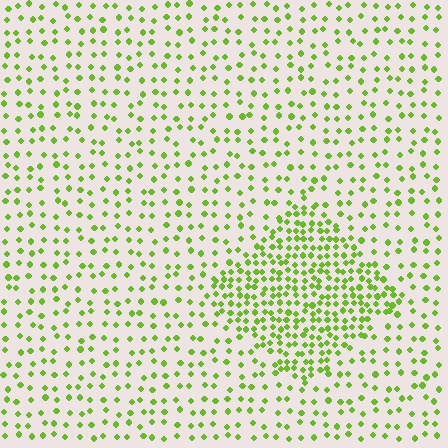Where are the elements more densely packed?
The elements are more densely packed inside the diamond boundary.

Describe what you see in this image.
The image contains small lime elements arranged at two different densities. A diamond-shaped region is visible where the elements are more densely packed than the surrounding area.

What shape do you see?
I see a diamond.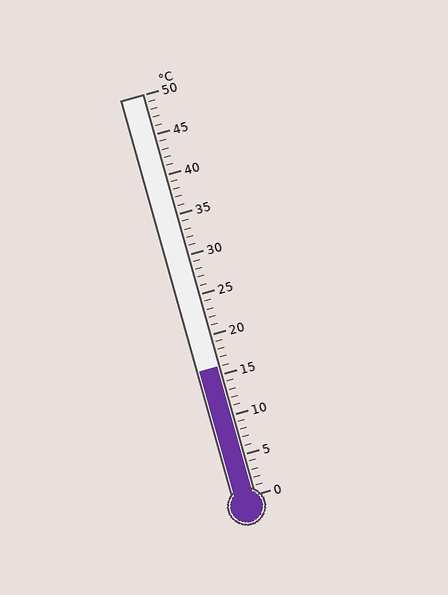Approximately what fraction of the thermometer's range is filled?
The thermometer is filled to approximately 30% of its range.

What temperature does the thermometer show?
The thermometer shows approximately 16°C.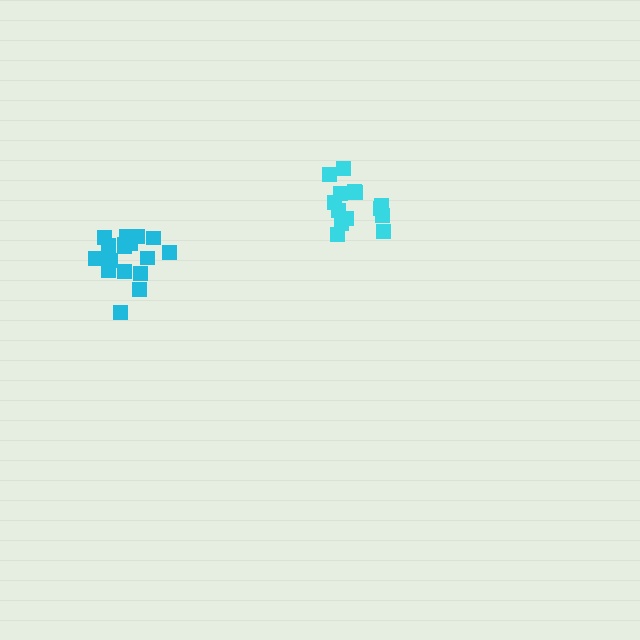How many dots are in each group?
Group 1: 17 dots, Group 2: 15 dots (32 total).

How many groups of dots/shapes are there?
There are 2 groups.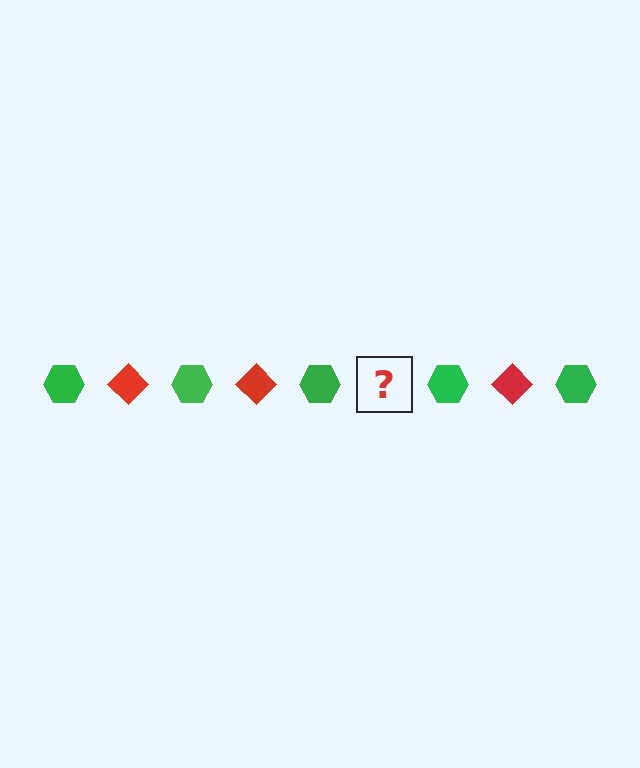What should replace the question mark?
The question mark should be replaced with a red diamond.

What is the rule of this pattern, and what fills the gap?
The rule is that the pattern alternates between green hexagon and red diamond. The gap should be filled with a red diamond.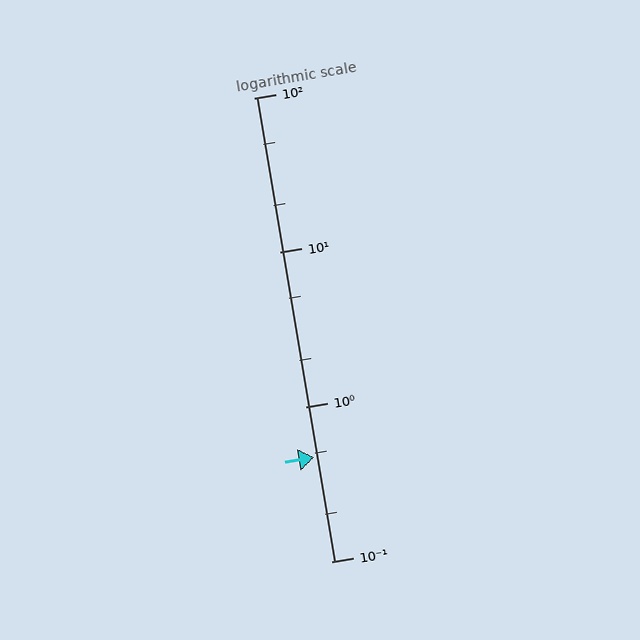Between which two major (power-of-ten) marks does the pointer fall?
The pointer is between 0.1 and 1.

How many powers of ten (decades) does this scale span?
The scale spans 3 decades, from 0.1 to 100.